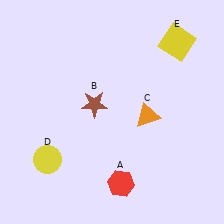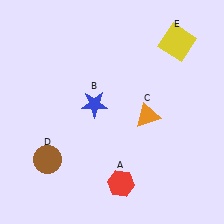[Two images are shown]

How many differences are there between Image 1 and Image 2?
There are 2 differences between the two images.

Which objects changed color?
B changed from brown to blue. D changed from yellow to brown.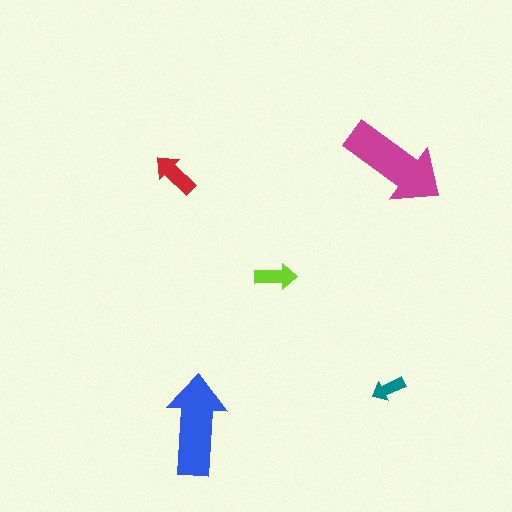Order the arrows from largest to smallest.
the magenta one, the blue one, the red one, the lime one, the teal one.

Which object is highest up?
The magenta arrow is topmost.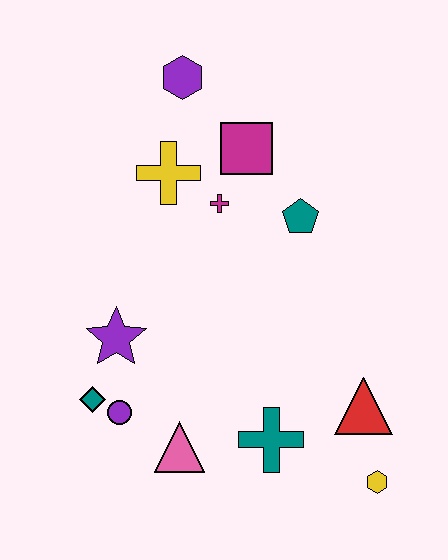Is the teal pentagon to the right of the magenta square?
Yes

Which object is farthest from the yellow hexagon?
The purple hexagon is farthest from the yellow hexagon.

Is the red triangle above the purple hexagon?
No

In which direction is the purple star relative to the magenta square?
The purple star is below the magenta square.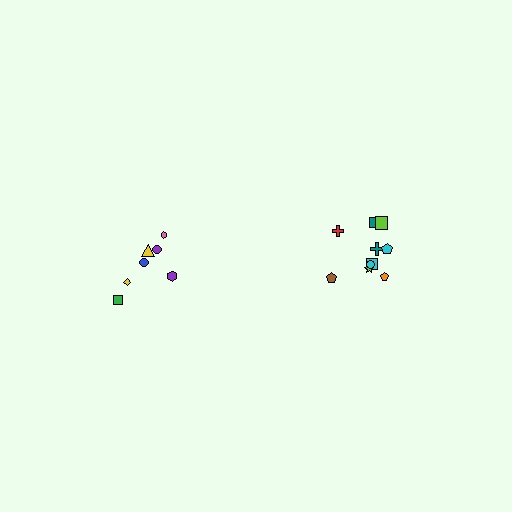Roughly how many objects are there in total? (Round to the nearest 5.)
Roughly 15 objects in total.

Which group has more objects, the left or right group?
The right group.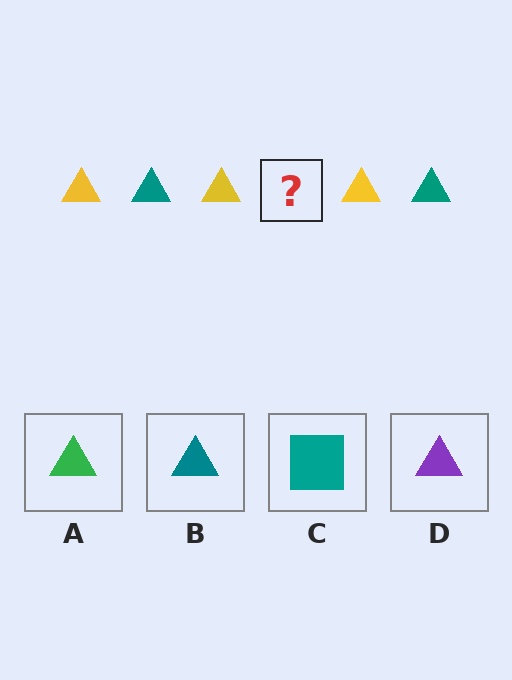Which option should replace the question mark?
Option B.